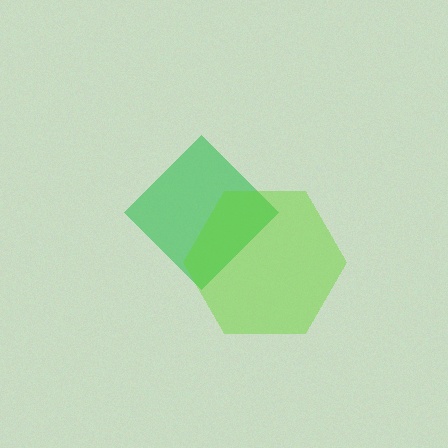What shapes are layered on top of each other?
The layered shapes are: a green diamond, a lime hexagon.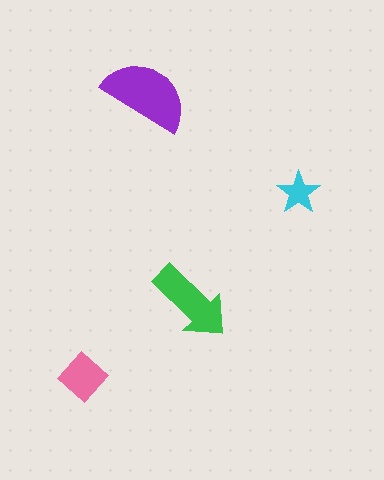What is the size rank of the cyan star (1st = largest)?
4th.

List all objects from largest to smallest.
The purple semicircle, the green arrow, the pink diamond, the cyan star.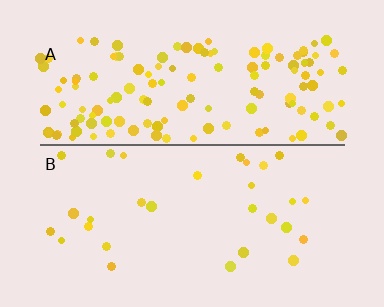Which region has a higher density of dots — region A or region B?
A (the top).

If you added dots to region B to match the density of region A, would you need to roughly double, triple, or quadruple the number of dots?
Approximately quadruple.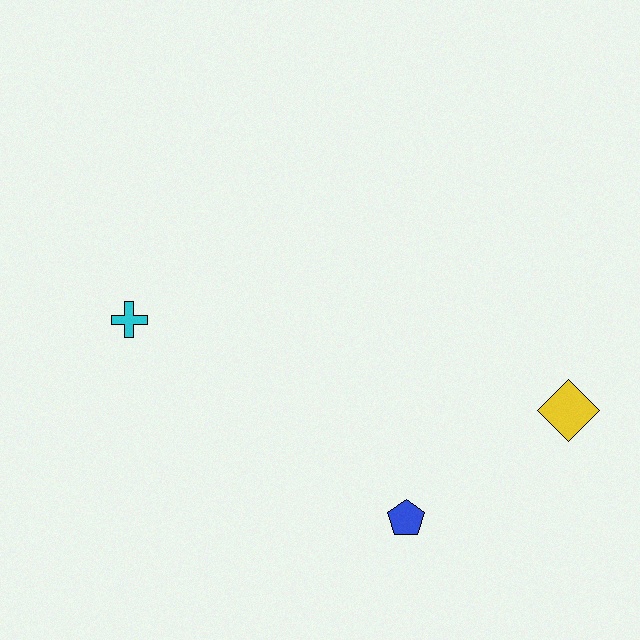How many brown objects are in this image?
There are no brown objects.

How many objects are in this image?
There are 3 objects.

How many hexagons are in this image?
There are no hexagons.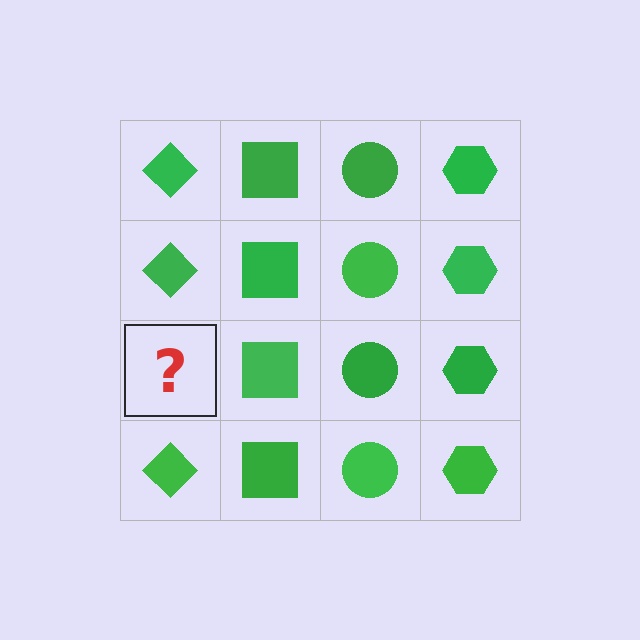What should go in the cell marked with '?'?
The missing cell should contain a green diamond.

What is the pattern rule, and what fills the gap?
The rule is that each column has a consistent shape. The gap should be filled with a green diamond.